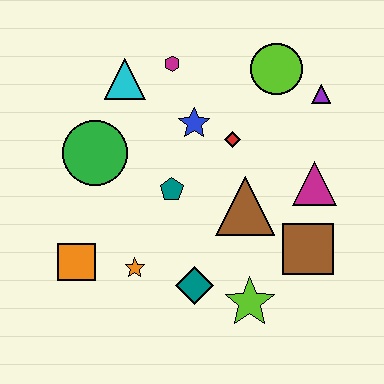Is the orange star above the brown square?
No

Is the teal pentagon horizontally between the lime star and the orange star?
Yes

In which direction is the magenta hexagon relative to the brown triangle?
The magenta hexagon is above the brown triangle.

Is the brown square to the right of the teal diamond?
Yes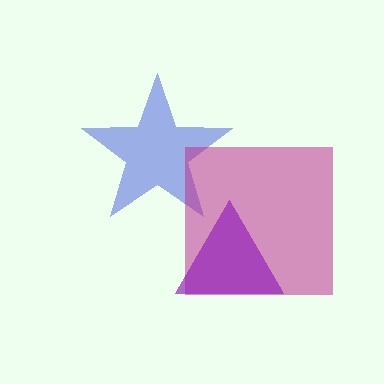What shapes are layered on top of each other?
The layered shapes are: a blue star, a magenta square, a purple triangle.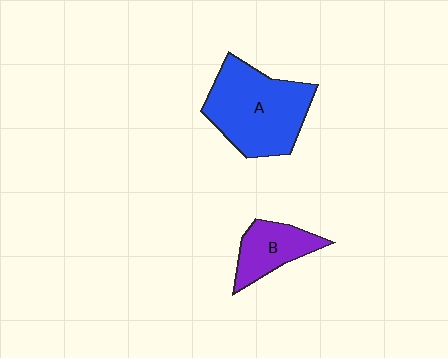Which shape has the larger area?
Shape A (blue).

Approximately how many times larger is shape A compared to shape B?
Approximately 2.1 times.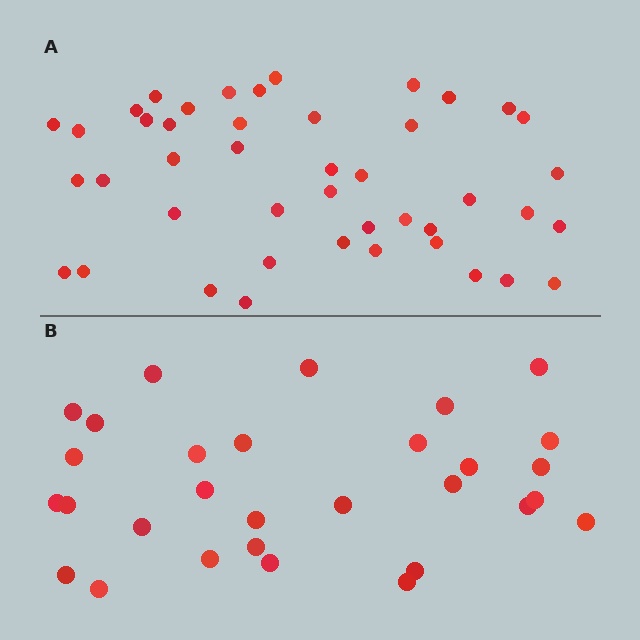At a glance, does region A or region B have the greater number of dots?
Region A (the top region) has more dots.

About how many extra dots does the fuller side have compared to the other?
Region A has approximately 15 more dots than region B.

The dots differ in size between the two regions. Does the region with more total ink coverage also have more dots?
No. Region B has more total ink coverage because its dots are larger, but region A actually contains more individual dots. Total area can be misleading — the number of items is what matters here.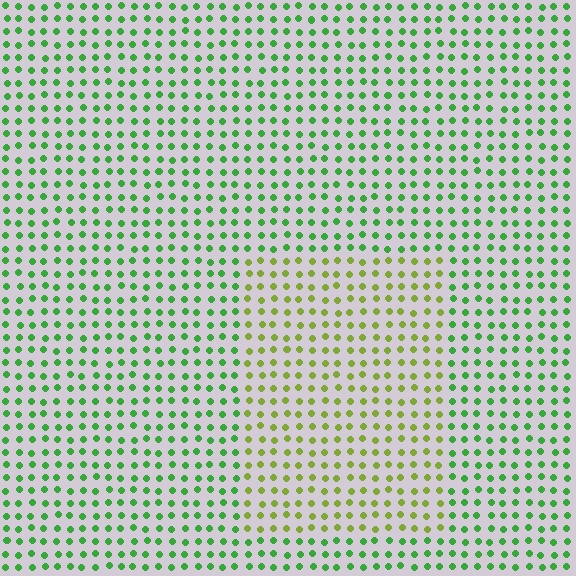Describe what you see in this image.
The image is filled with small green elements in a uniform arrangement. A rectangle-shaped region is visible where the elements are tinted to a slightly different hue, forming a subtle color boundary.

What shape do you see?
I see a rectangle.